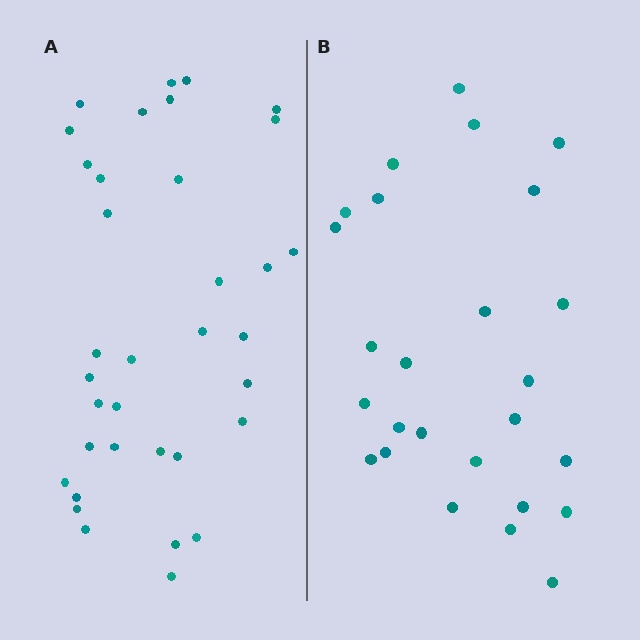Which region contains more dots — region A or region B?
Region A (the left region) has more dots.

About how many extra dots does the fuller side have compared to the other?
Region A has roughly 8 or so more dots than region B.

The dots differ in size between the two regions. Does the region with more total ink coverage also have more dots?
No. Region B has more total ink coverage because its dots are larger, but region A actually contains more individual dots. Total area can be misleading — the number of items is what matters here.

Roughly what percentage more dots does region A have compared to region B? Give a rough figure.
About 35% more.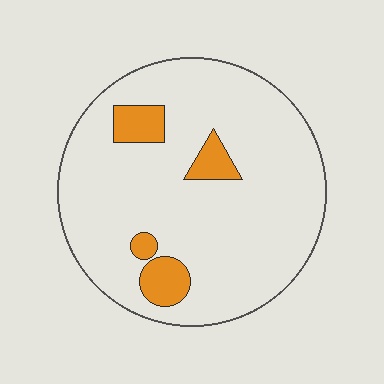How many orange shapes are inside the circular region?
4.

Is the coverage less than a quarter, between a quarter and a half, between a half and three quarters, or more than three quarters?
Less than a quarter.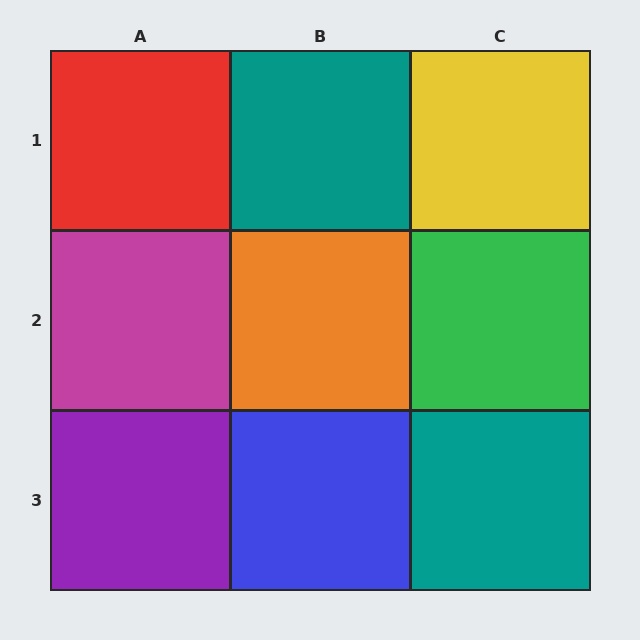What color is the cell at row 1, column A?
Red.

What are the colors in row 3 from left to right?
Purple, blue, teal.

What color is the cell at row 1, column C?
Yellow.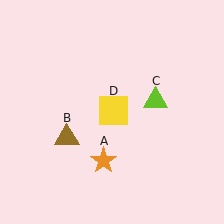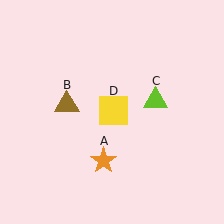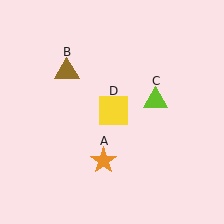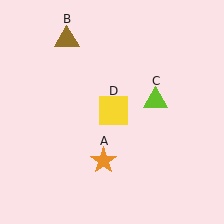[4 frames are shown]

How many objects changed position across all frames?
1 object changed position: brown triangle (object B).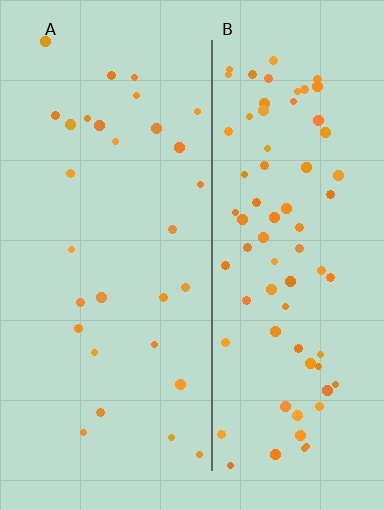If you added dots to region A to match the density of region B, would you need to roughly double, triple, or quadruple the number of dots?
Approximately triple.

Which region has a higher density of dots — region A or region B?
B (the right).